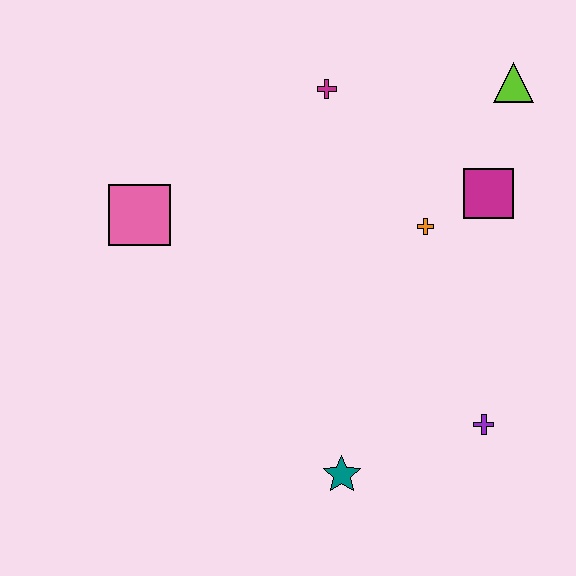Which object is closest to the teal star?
The purple cross is closest to the teal star.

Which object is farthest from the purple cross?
The pink square is farthest from the purple cross.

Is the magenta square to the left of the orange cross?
No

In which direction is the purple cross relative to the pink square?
The purple cross is to the right of the pink square.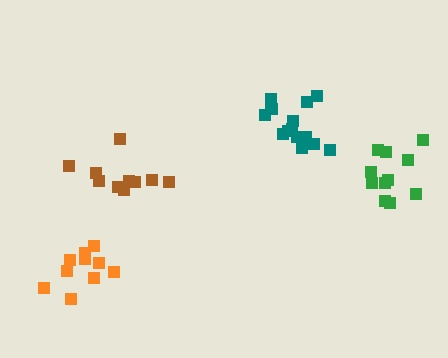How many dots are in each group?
Group 1: 11 dots, Group 2: 10 dots, Group 3: 11 dots, Group 4: 14 dots (46 total).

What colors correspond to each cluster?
The clusters are colored: green, brown, orange, teal.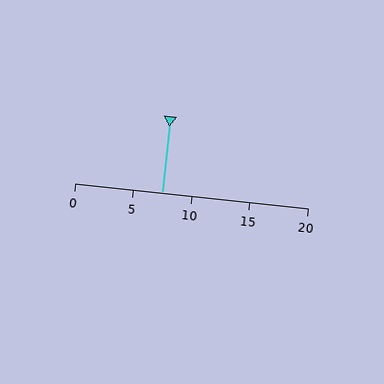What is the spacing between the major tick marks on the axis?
The major ticks are spaced 5 apart.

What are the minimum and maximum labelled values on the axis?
The axis runs from 0 to 20.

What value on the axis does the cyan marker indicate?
The marker indicates approximately 7.5.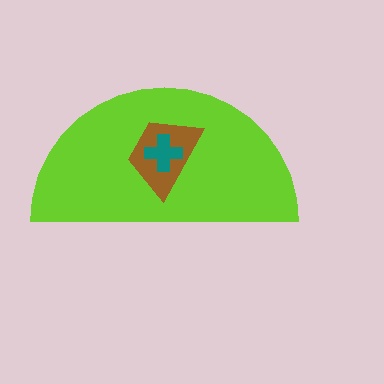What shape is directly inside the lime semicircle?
The brown trapezoid.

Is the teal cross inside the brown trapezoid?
Yes.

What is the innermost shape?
The teal cross.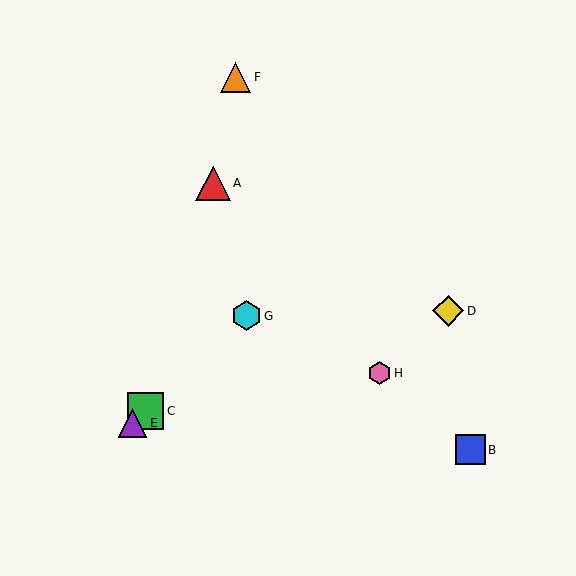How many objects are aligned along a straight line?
3 objects (C, E, G) are aligned along a straight line.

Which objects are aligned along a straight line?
Objects C, E, G are aligned along a straight line.